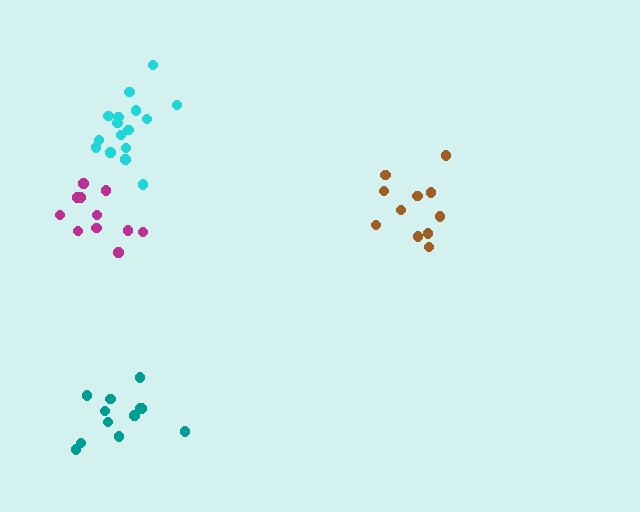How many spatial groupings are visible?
There are 4 spatial groupings.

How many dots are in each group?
Group 1: 11 dots, Group 2: 11 dots, Group 3: 17 dots, Group 4: 13 dots (52 total).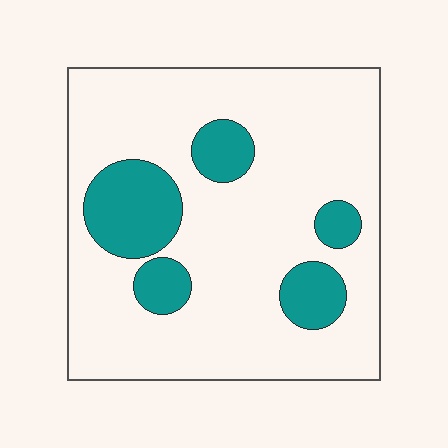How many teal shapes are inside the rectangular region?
5.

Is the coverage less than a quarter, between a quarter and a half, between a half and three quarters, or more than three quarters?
Less than a quarter.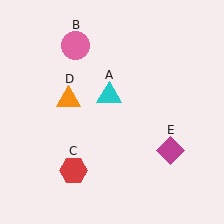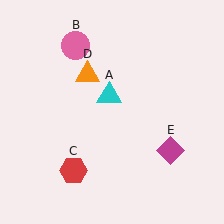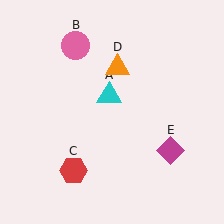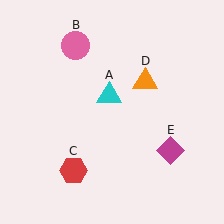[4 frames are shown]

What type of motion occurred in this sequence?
The orange triangle (object D) rotated clockwise around the center of the scene.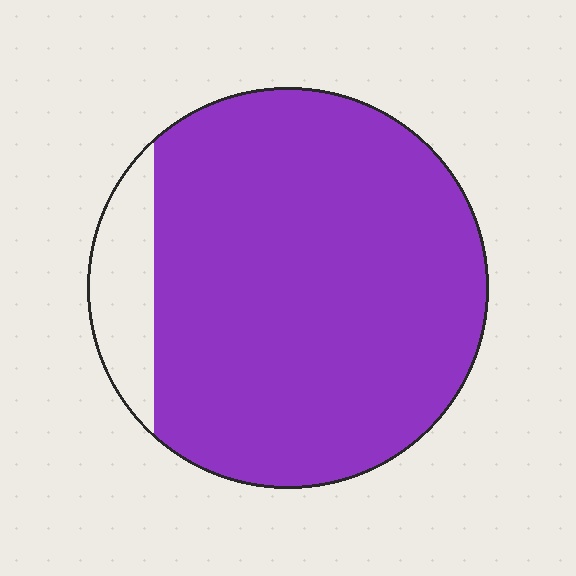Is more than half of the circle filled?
Yes.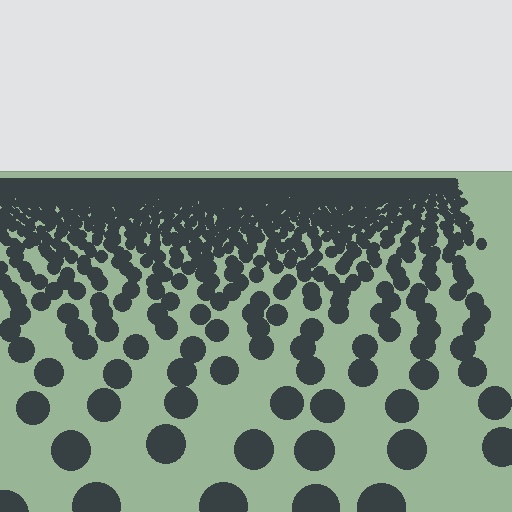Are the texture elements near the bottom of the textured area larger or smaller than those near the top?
Larger. Near the bottom, elements are closer to the viewer and appear at a bigger on-screen size.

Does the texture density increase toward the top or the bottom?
Density increases toward the top.